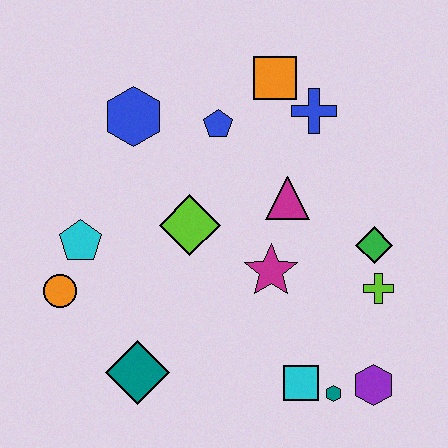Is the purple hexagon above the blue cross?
No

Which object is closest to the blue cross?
The orange square is closest to the blue cross.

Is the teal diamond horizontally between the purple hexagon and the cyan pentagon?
Yes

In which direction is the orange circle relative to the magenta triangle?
The orange circle is to the left of the magenta triangle.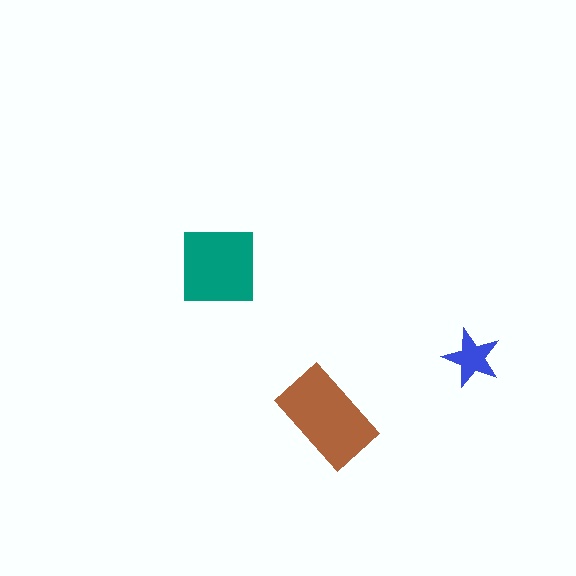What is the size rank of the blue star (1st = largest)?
3rd.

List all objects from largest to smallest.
The brown rectangle, the teal square, the blue star.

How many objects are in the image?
There are 3 objects in the image.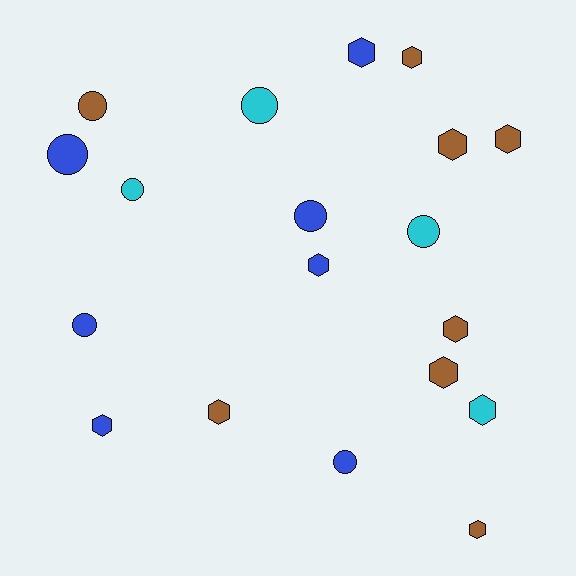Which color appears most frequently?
Brown, with 8 objects.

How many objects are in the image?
There are 19 objects.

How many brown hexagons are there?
There are 7 brown hexagons.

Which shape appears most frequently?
Hexagon, with 11 objects.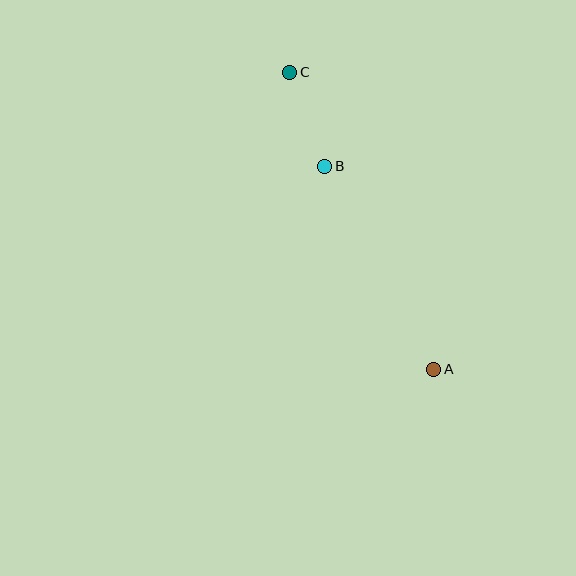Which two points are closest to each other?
Points B and C are closest to each other.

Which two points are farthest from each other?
Points A and C are farthest from each other.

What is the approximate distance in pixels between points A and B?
The distance between A and B is approximately 231 pixels.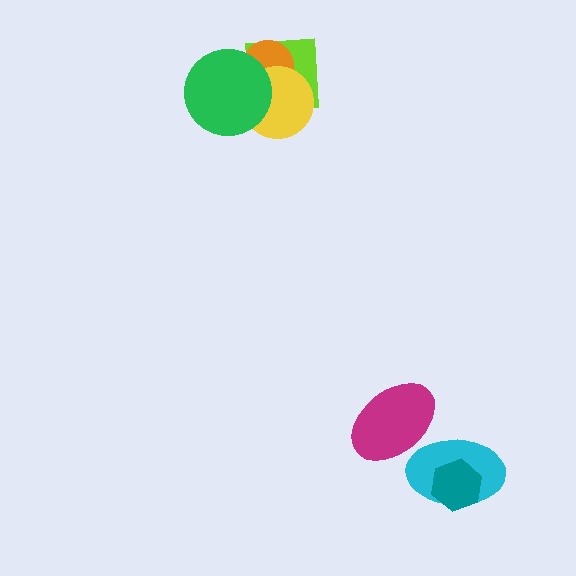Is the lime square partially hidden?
Yes, it is partially covered by another shape.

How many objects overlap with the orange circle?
3 objects overlap with the orange circle.